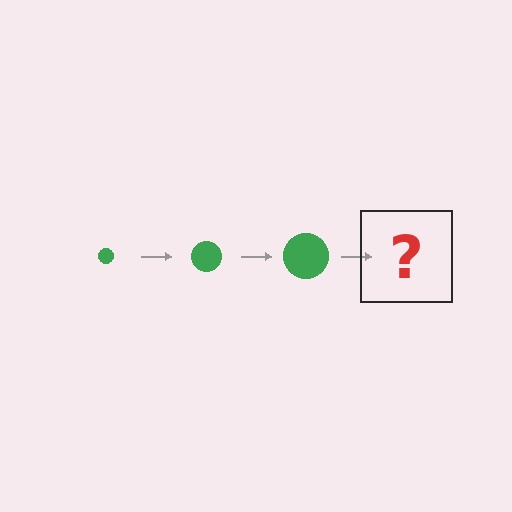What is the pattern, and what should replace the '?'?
The pattern is that the circle gets progressively larger each step. The '?' should be a green circle, larger than the previous one.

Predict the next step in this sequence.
The next step is a green circle, larger than the previous one.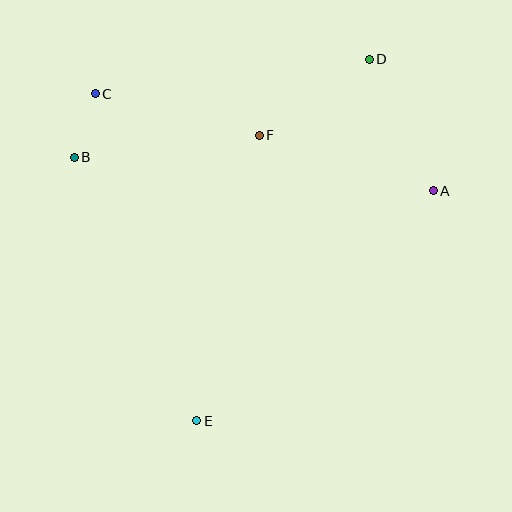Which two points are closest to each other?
Points B and C are closest to each other.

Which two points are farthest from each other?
Points D and E are farthest from each other.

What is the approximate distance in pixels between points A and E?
The distance between A and E is approximately 330 pixels.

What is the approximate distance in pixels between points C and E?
The distance between C and E is approximately 342 pixels.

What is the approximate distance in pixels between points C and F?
The distance between C and F is approximately 169 pixels.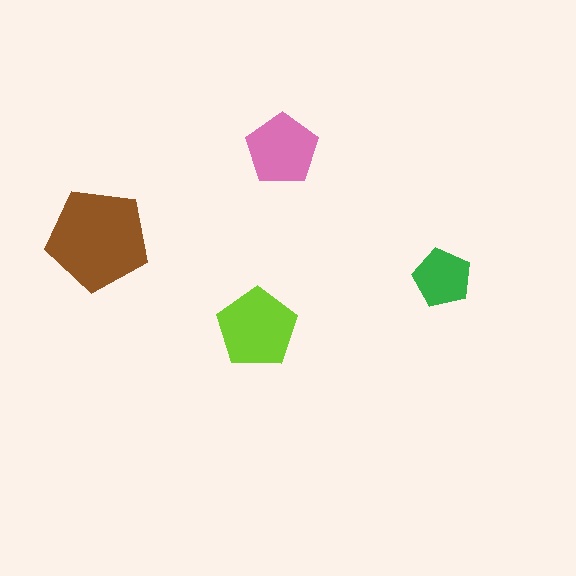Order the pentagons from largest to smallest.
the brown one, the lime one, the pink one, the green one.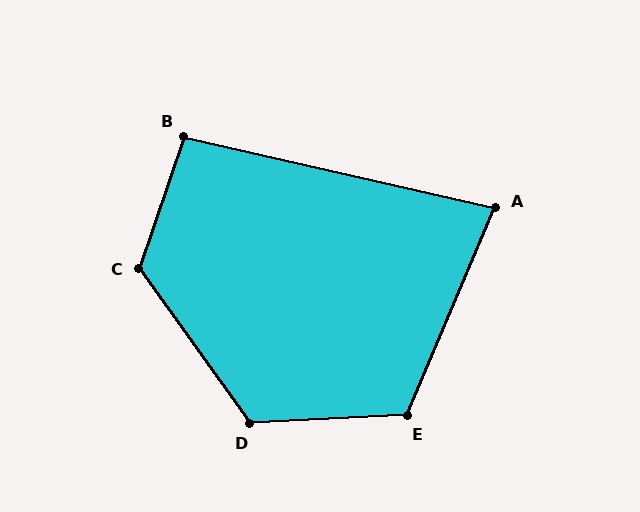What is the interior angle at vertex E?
Approximately 116 degrees (obtuse).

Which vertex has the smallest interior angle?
A, at approximately 80 degrees.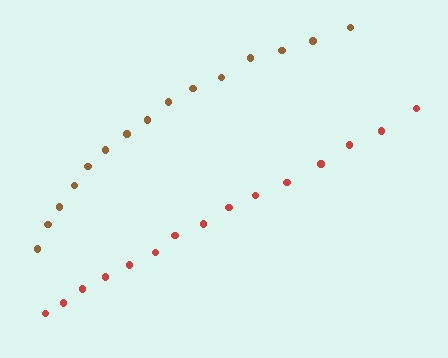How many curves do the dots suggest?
There are 2 distinct paths.